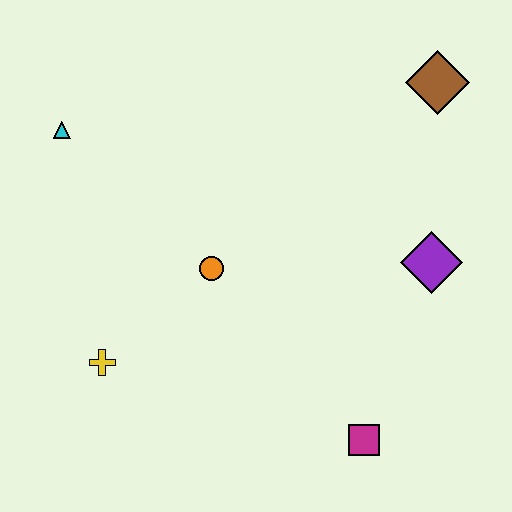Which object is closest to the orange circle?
The yellow cross is closest to the orange circle.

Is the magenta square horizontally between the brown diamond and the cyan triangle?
Yes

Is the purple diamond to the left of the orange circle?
No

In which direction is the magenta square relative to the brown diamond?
The magenta square is below the brown diamond.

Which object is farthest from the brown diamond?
The yellow cross is farthest from the brown diamond.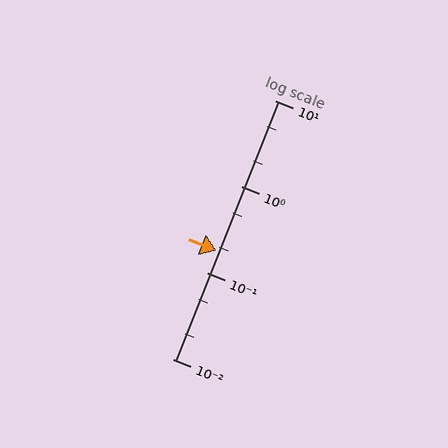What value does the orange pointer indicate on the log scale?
The pointer indicates approximately 0.18.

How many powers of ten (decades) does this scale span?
The scale spans 3 decades, from 0.01 to 10.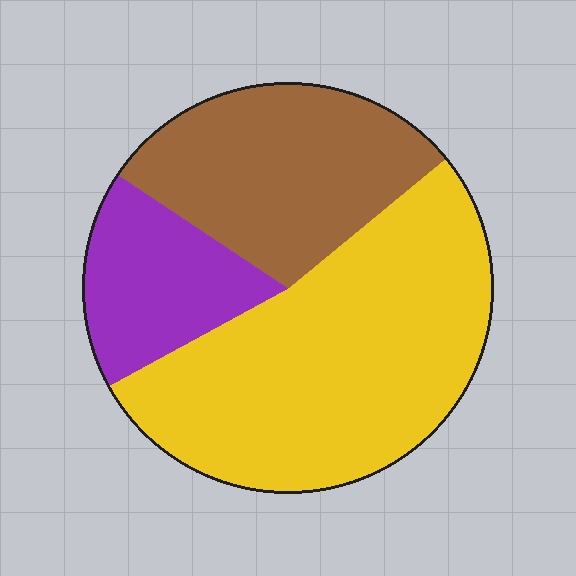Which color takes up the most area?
Yellow, at roughly 55%.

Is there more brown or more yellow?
Yellow.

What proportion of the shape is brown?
Brown takes up about one third (1/3) of the shape.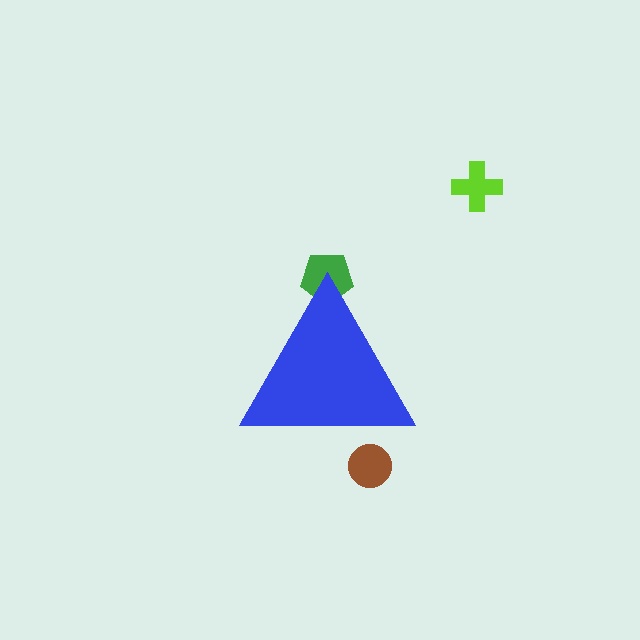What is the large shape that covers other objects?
A blue triangle.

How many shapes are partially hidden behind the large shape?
2 shapes are partially hidden.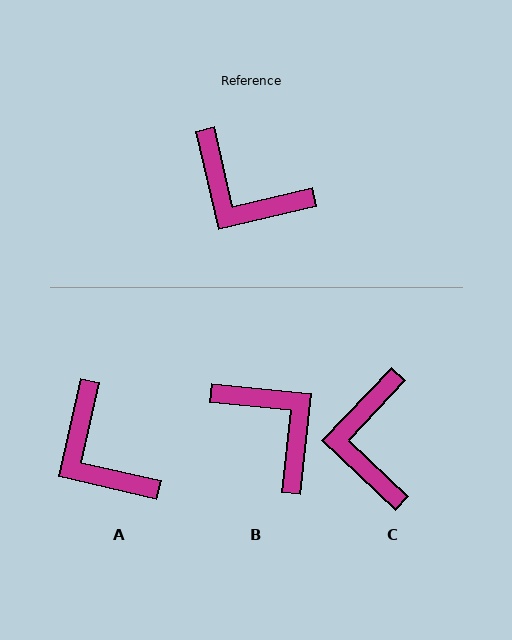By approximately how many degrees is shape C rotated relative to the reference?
Approximately 56 degrees clockwise.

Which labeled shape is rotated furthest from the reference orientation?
B, about 161 degrees away.